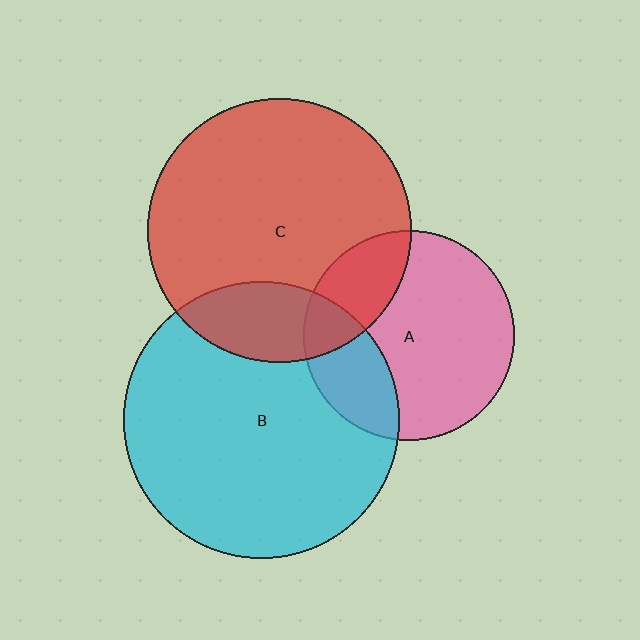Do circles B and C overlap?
Yes.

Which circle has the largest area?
Circle B (cyan).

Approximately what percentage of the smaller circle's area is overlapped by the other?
Approximately 20%.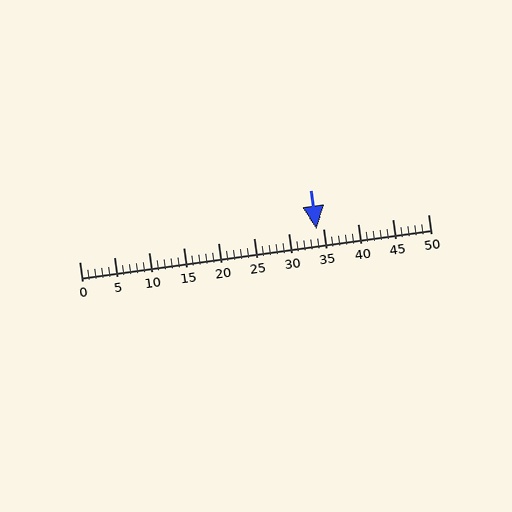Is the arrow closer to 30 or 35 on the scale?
The arrow is closer to 35.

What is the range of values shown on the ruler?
The ruler shows values from 0 to 50.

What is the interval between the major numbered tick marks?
The major tick marks are spaced 5 units apart.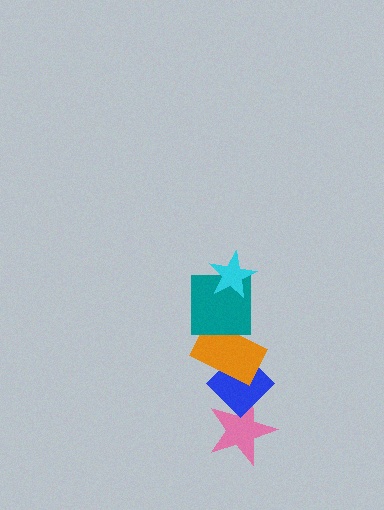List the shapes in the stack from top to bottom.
From top to bottom: the cyan star, the teal square, the orange rectangle, the blue diamond, the pink star.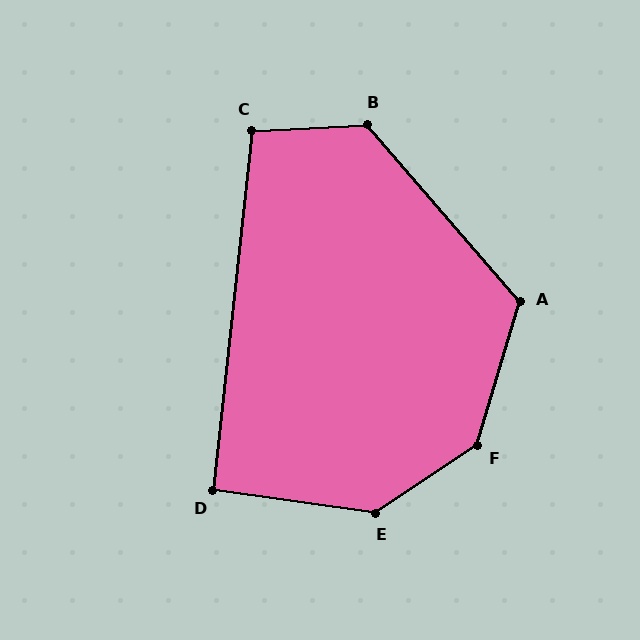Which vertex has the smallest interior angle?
D, at approximately 92 degrees.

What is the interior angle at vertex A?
Approximately 122 degrees (obtuse).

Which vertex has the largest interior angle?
F, at approximately 140 degrees.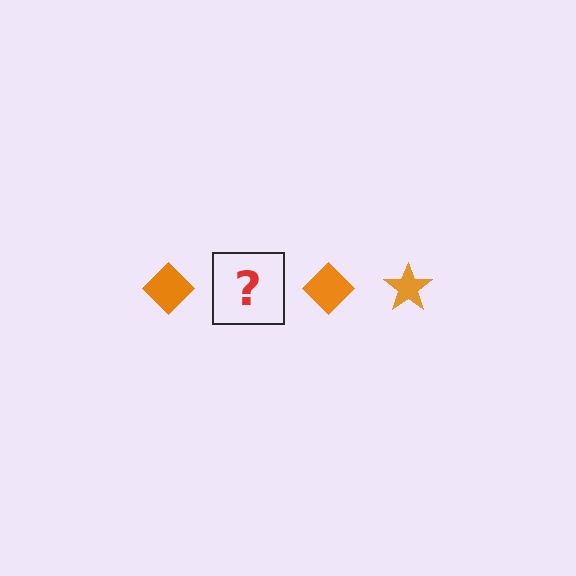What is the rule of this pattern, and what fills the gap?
The rule is that the pattern cycles through diamond, star shapes in orange. The gap should be filled with an orange star.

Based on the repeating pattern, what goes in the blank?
The blank should be an orange star.